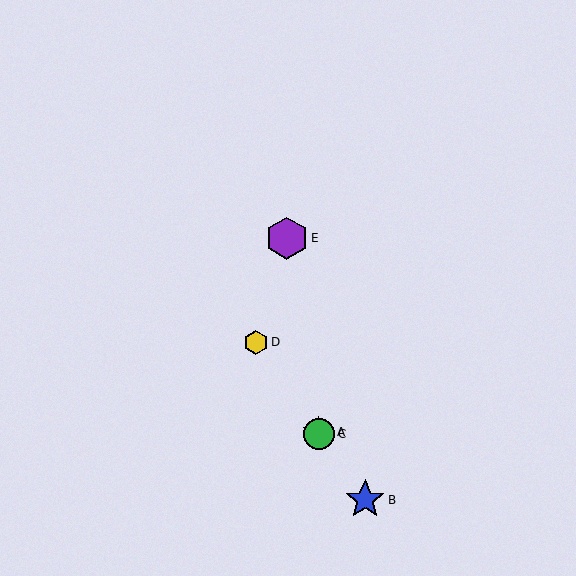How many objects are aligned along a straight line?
4 objects (A, B, C, D) are aligned along a straight line.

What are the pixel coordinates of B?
Object B is at (365, 500).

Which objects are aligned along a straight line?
Objects A, B, C, D are aligned along a straight line.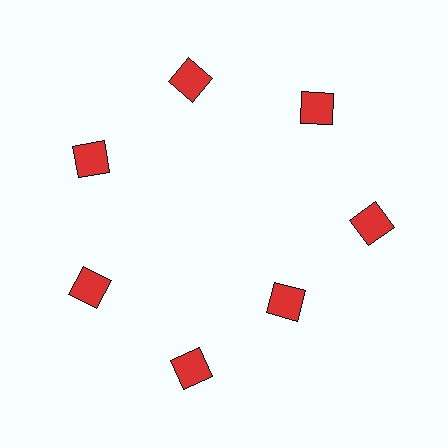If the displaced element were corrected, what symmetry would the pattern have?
It would have 7-fold rotational symmetry — the pattern would map onto itself every 51 degrees.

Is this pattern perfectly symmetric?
No. The 7 red squares are arranged in a ring, but one element near the 5 o'clock position is pulled inward toward the center, breaking the 7-fold rotational symmetry.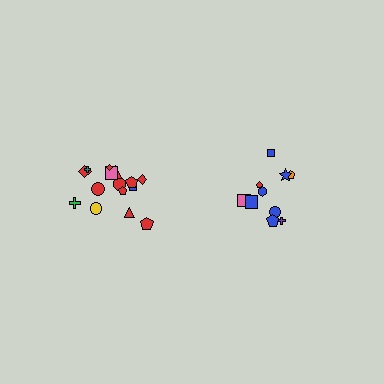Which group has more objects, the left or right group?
The left group.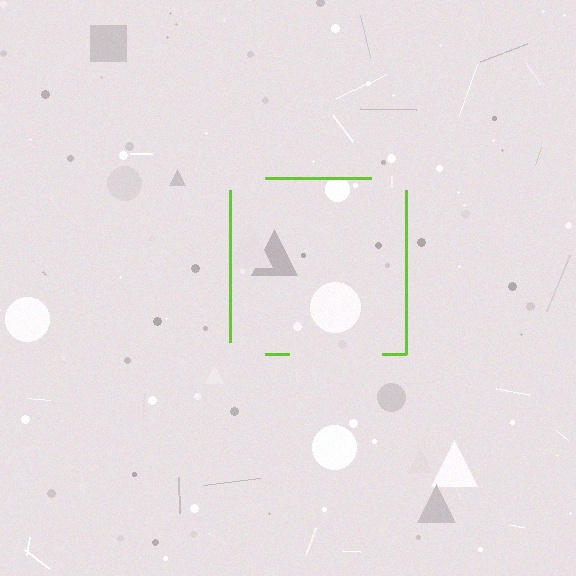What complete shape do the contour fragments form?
The contour fragments form a square.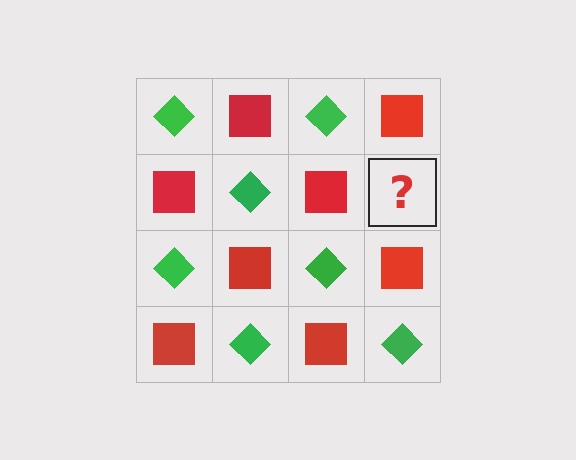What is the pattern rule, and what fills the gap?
The rule is that it alternates green diamond and red square in a checkerboard pattern. The gap should be filled with a green diamond.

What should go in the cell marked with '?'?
The missing cell should contain a green diamond.